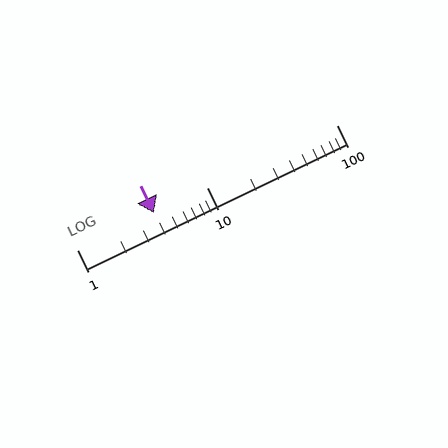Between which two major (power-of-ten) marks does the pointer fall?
The pointer is between 1 and 10.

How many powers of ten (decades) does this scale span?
The scale spans 2 decades, from 1 to 100.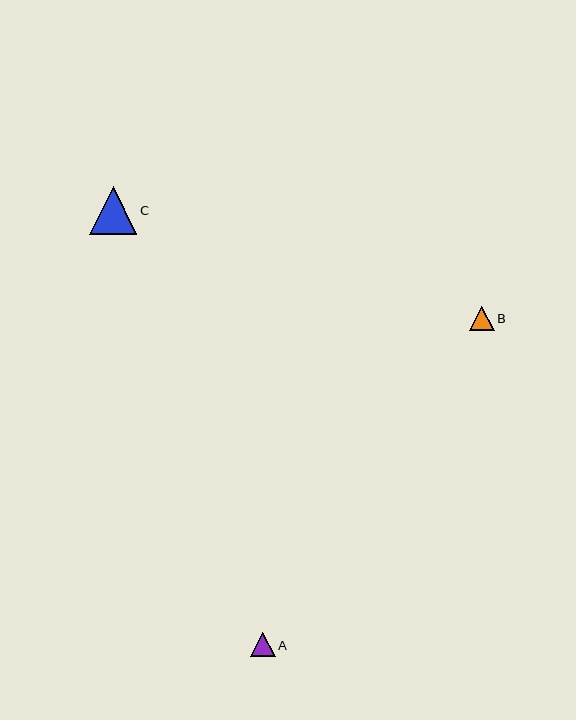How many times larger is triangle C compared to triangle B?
Triangle C is approximately 2.0 times the size of triangle B.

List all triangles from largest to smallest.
From largest to smallest: C, A, B.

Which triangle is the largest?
Triangle C is the largest with a size of approximately 47 pixels.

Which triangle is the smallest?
Triangle B is the smallest with a size of approximately 24 pixels.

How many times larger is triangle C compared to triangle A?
Triangle C is approximately 2.0 times the size of triangle A.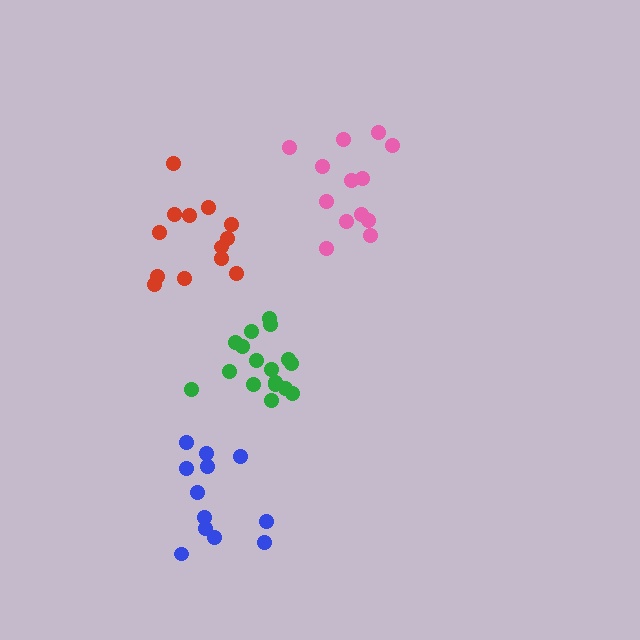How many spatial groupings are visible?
There are 4 spatial groupings.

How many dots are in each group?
Group 1: 12 dots, Group 2: 13 dots, Group 3: 17 dots, Group 4: 13 dots (55 total).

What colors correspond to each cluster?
The clusters are colored: blue, red, green, pink.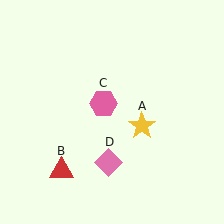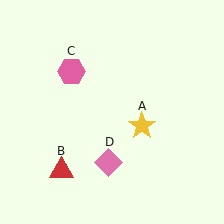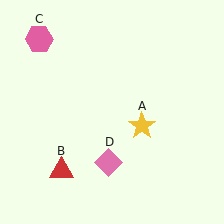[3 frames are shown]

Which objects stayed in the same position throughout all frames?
Yellow star (object A) and red triangle (object B) and pink diamond (object D) remained stationary.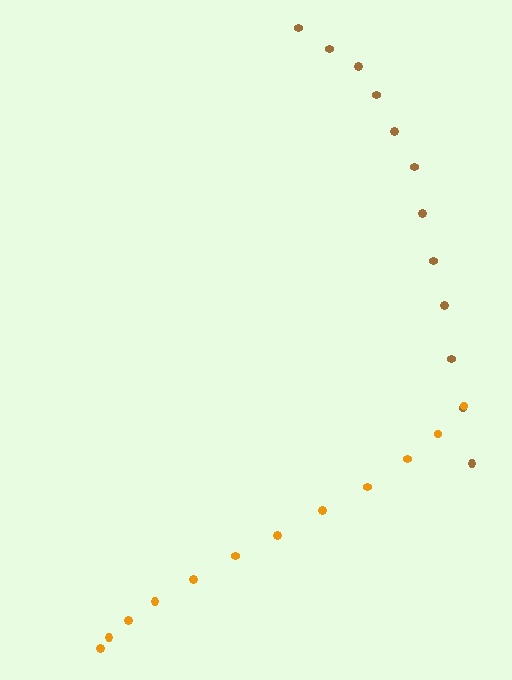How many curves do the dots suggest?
There are 2 distinct paths.